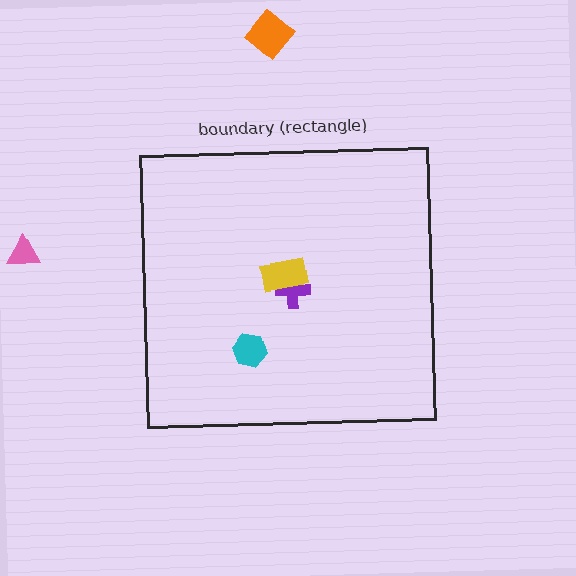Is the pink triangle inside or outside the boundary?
Outside.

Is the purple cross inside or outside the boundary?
Inside.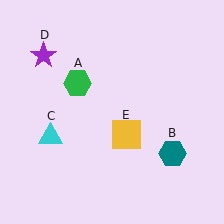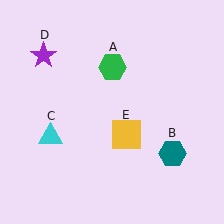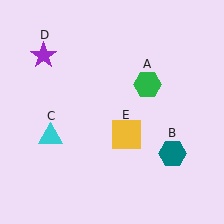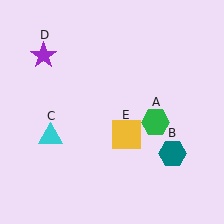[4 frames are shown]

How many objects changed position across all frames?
1 object changed position: green hexagon (object A).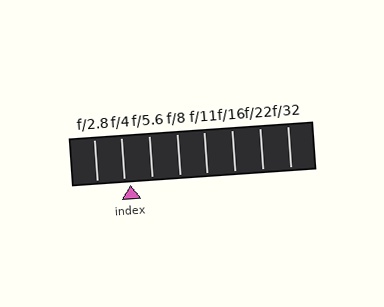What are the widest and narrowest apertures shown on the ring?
The widest aperture shown is f/2.8 and the narrowest is f/32.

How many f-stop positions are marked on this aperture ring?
There are 8 f-stop positions marked.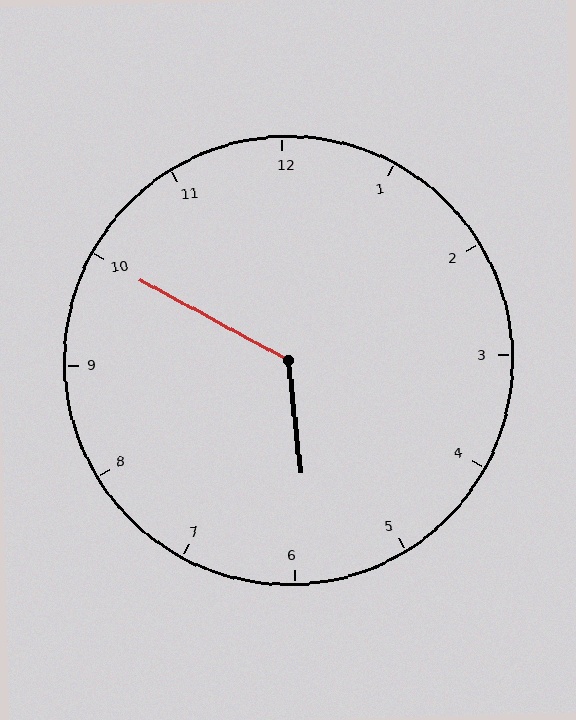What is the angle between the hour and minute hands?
Approximately 125 degrees.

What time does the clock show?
5:50.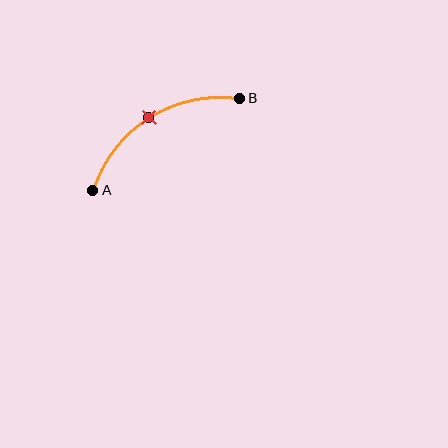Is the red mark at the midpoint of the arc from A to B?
Yes. The red mark lies on the arc at equal arc-length from both A and B — it is the arc midpoint.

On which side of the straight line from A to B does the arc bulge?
The arc bulges above the straight line connecting A and B.